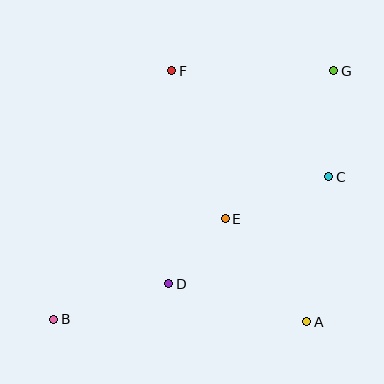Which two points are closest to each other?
Points D and E are closest to each other.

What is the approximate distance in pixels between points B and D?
The distance between B and D is approximately 120 pixels.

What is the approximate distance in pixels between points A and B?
The distance between A and B is approximately 253 pixels.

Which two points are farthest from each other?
Points B and G are farthest from each other.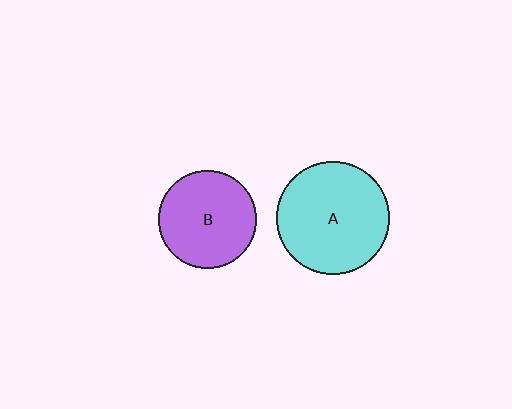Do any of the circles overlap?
No, none of the circles overlap.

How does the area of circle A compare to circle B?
Approximately 1.3 times.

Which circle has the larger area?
Circle A (cyan).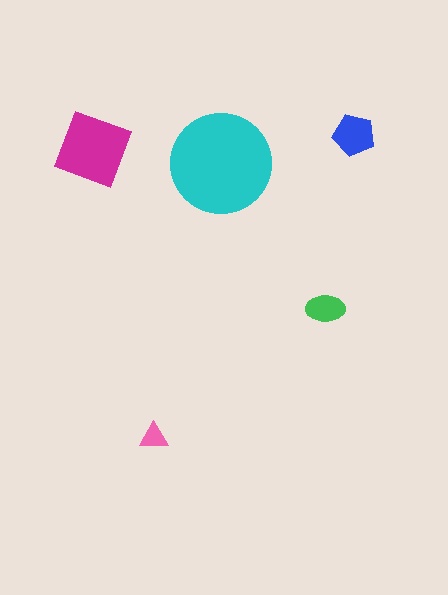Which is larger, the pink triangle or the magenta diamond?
The magenta diamond.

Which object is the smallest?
The pink triangle.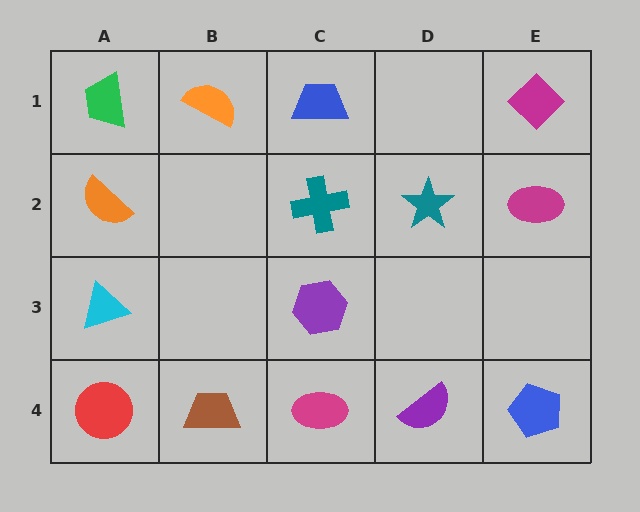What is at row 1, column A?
A green trapezoid.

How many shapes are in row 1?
4 shapes.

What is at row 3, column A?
A cyan triangle.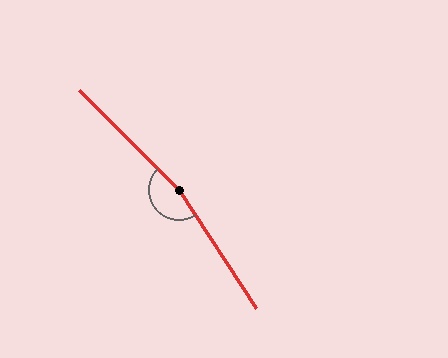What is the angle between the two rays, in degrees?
Approximately 168 degrees.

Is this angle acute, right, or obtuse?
It is obtuse.